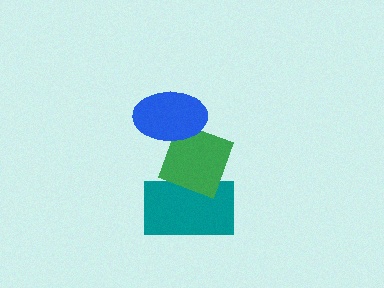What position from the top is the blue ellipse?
The blue ellipse is 1st from the top.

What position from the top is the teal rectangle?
The teal rectangle is 3rd from the top.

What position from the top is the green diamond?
The green diamond is 2nd from the top.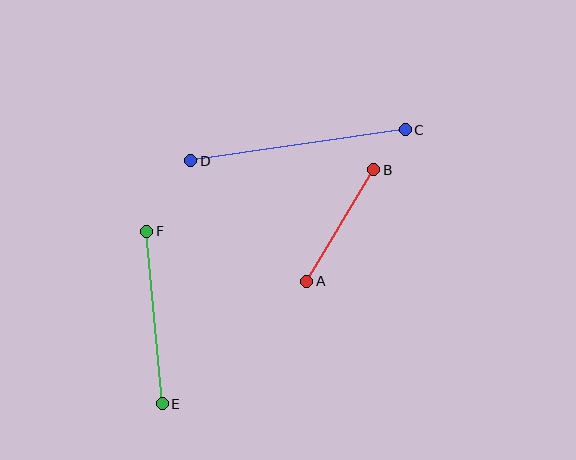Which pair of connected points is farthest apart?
Points C and D are farthest apart.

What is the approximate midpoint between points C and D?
The midpoint is at approximately (298, 145) pixels.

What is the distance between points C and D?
The distance is approximately 217 pixels.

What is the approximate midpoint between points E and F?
The midpoint is at approximately (154, 318) pixels.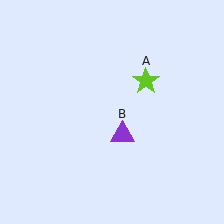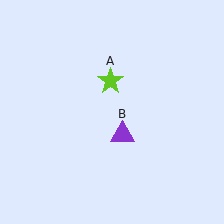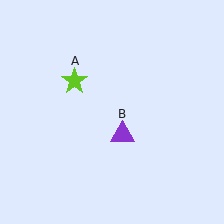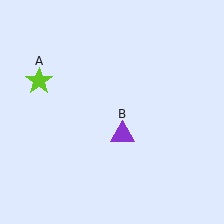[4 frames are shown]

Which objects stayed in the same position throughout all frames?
Purple triangle (object B) remained stationary.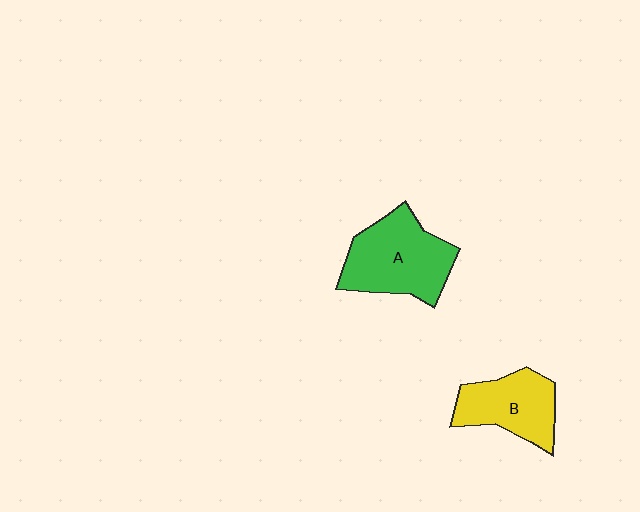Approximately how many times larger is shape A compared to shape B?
Approximately 1.3 times.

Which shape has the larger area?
Shape A (green).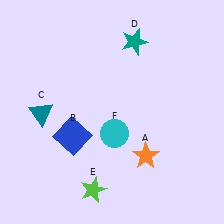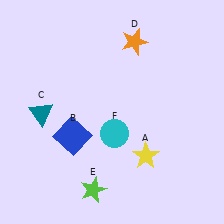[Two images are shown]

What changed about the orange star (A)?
In Image 1, A is orange. In Image 2, it changed to yellow.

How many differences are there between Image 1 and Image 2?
There are 2 differences between the two images.